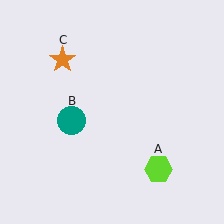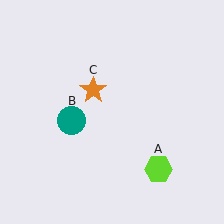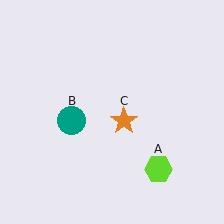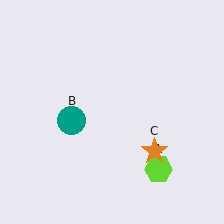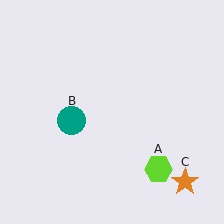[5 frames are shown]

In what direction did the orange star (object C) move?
The orange star (object C) moved down and to the right.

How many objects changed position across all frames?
1 object changed position: orange star (object C).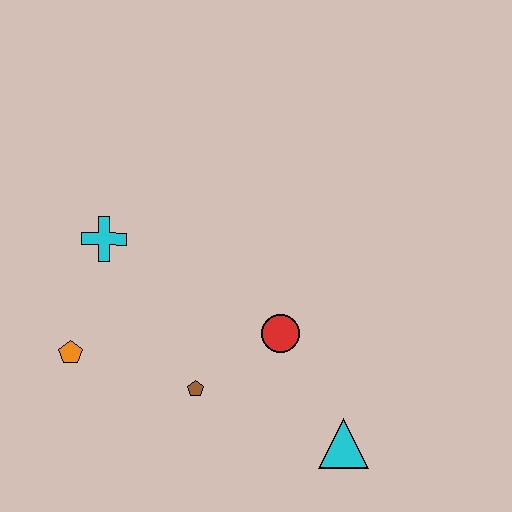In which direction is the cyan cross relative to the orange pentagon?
The cyan cross is above the orange pentagon.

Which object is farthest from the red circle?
The orange pentagon is farthest from the red circle.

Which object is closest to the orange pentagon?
The cyan cross is closest to the orange pentagon.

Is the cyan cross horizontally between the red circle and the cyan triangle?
No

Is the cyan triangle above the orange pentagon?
No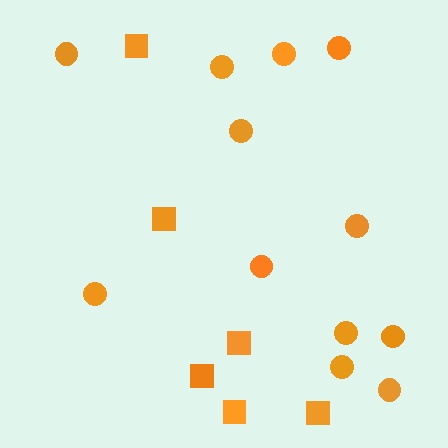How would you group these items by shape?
There are 2 groups: one group of circles (12) and one group of squares (6).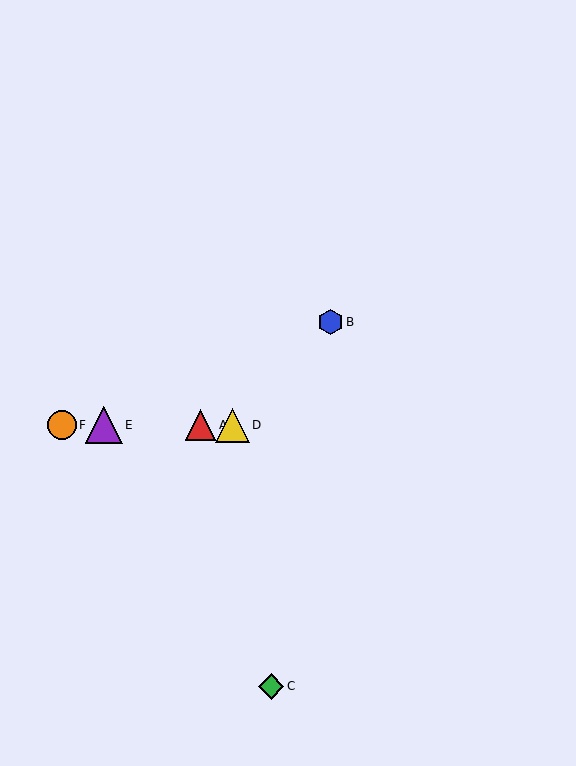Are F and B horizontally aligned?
No, F is at y≈425 and B is at y≈322.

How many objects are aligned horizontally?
4 objects (A, D, E, F) are aligned horizontally.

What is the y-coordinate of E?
Object E is at y≈425.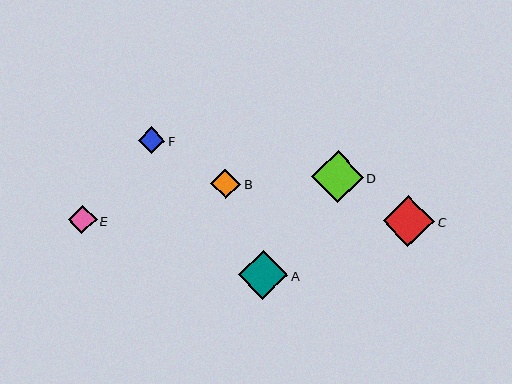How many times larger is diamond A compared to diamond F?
Diamond A is approximately 1.8 times the size of diamond F.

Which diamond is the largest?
Diamond D is the largest with a size of approximately 52 pixels.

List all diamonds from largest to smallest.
From largest to smallest: D, C, A, B, E, F.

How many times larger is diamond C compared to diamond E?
Diamond C is approximately 1.8 times the size of diamond E.